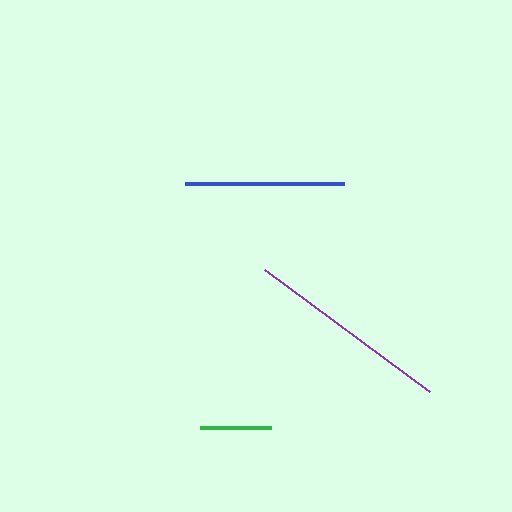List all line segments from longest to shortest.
From longest to shortest: purple, blue, green.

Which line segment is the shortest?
The green line is the shortest at approximately 71 pixels.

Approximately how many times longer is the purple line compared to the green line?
The purple line is approximately 2.9 times the length of the green line.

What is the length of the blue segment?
The blue segment is approximately 160 pixels long.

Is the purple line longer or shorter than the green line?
The purple line is longer than the green line.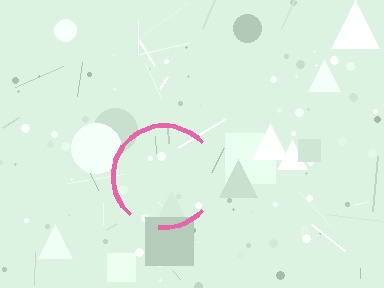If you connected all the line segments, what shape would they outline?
They would outline a circle.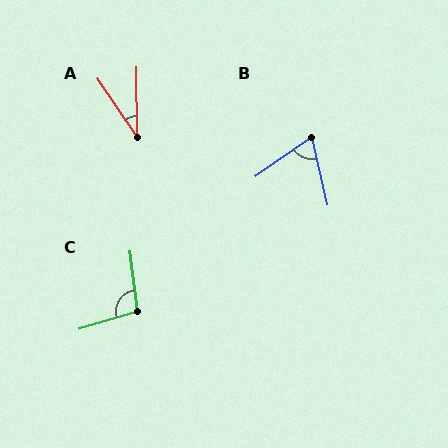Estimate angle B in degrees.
Approximately 68 degrees.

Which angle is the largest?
C, at approximately 100 degrees.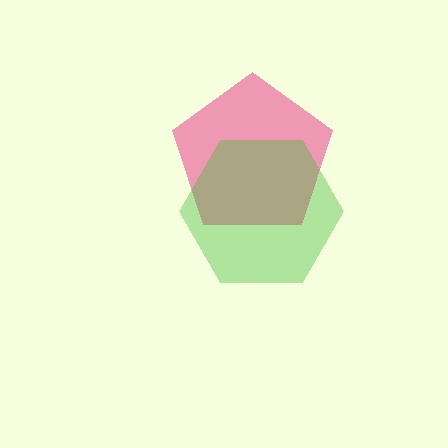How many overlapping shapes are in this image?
There are 2 overlapping shapes in the image.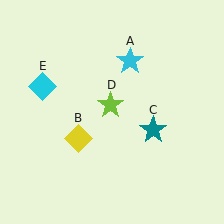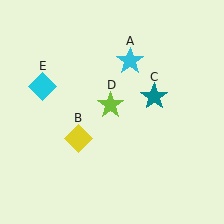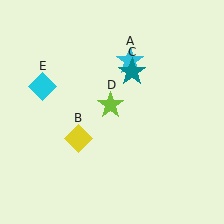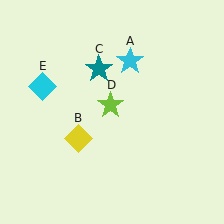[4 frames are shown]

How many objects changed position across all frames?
1 object changed position: teal star (object C).